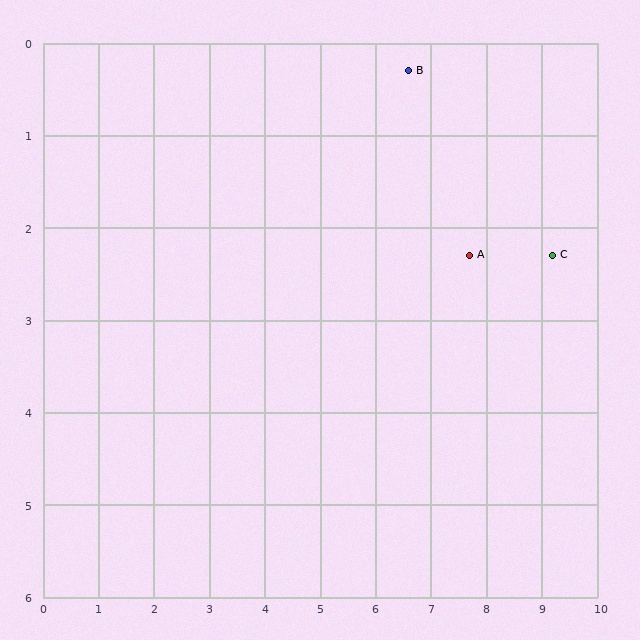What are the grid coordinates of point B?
Point B is at approximately (6.6, 0.3).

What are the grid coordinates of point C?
Point C is at approximately (9.2, 2.3).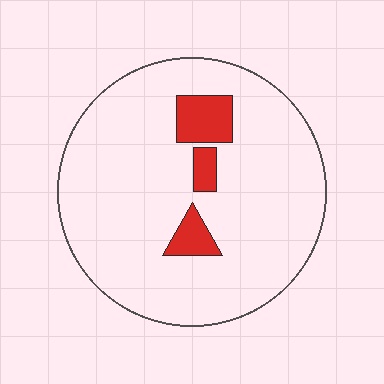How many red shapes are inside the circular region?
3.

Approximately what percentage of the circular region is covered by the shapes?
Approximately 10%.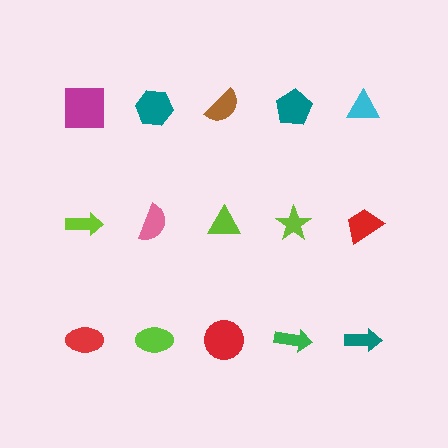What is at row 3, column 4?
A green arrow.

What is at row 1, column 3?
A brown semicircle.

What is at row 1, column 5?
A cyan triangle.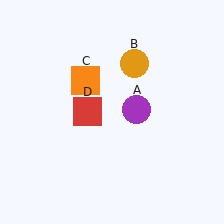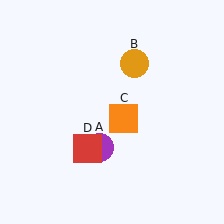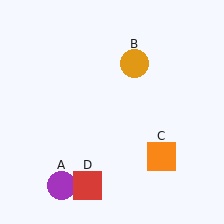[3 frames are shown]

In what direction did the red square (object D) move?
The red square (object D) moved down.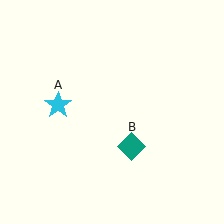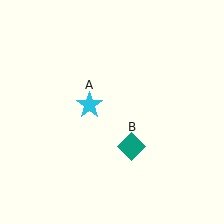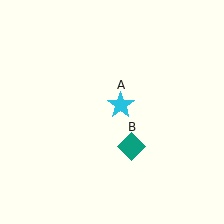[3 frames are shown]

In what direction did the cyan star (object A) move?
The cyan star (object A) moved right.